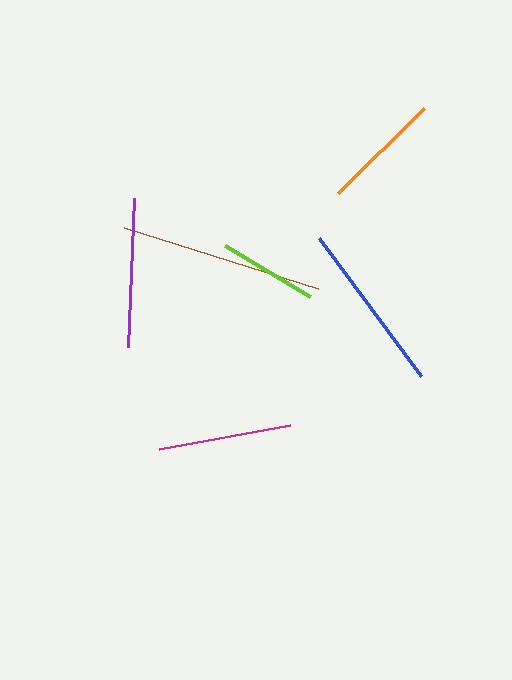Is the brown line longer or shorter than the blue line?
The brown line is longer than the blue line.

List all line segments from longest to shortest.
From longest to shortest: brown, blue, purple, magenta, orange, lime.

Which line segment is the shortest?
The lime line is the shortest at approximately 100 pixels.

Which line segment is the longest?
The brown line is the longest at approximately 203 pixels.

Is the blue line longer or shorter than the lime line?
The blue line is longer than the lime line.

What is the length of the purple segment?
The purple segment is approximately 149 pixels long.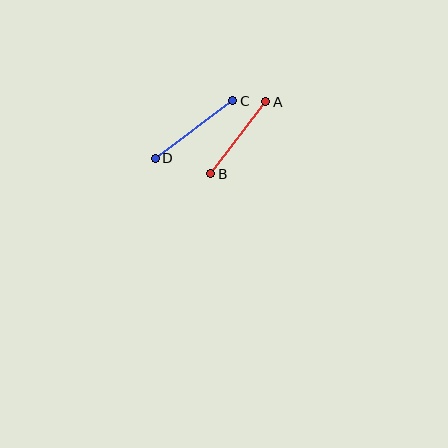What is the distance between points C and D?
The distance is approximately 96 pixels.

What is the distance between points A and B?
The distance is approximately 91 pixels.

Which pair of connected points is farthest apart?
Points C and D are farthest apart.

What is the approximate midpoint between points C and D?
The midpoint is at approximately (194, 129) pixels.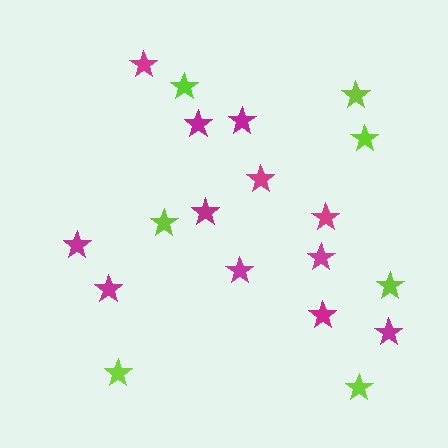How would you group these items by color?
There are 2 groups: one group of lime stars (7) and one group of magenta stars (12).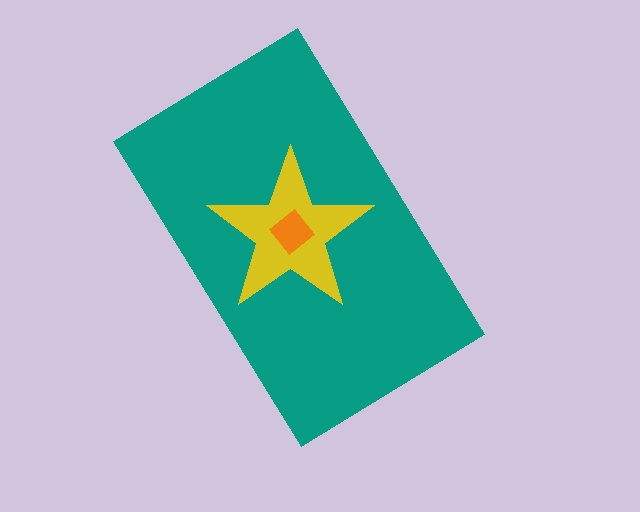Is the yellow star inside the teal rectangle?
Yes.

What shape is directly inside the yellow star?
The orange diamond.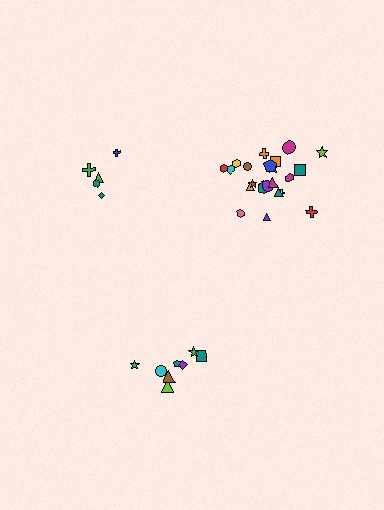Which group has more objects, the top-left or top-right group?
The top-right group.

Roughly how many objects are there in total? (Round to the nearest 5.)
Roughly 35 objects in total.